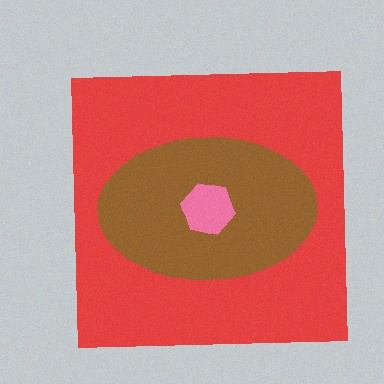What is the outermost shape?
The red square.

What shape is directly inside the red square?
The brown ellipse.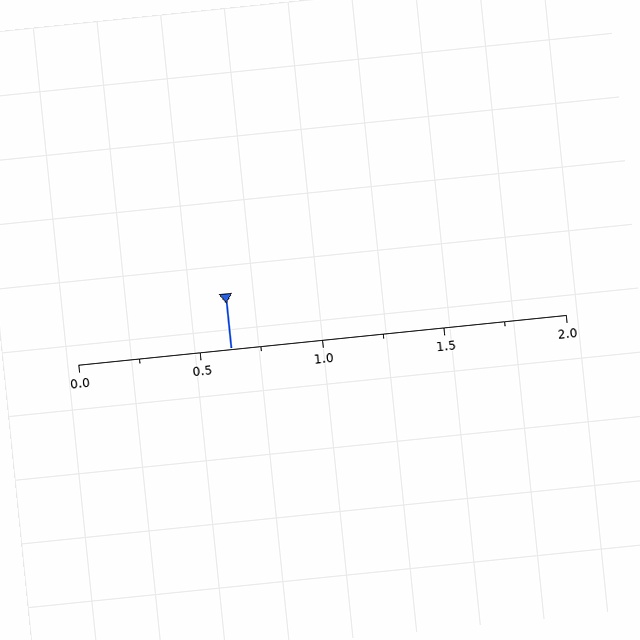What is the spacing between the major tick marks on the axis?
The major ticks are spaced 0.5 apart.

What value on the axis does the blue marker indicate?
The marker indicates approximately 0.62.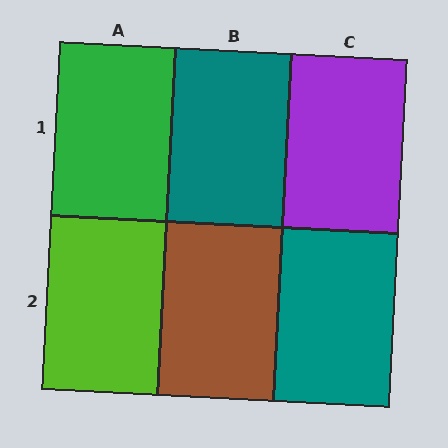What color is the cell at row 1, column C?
Purple.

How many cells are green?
1 cell is green.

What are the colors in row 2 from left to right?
Lime, brown, teal.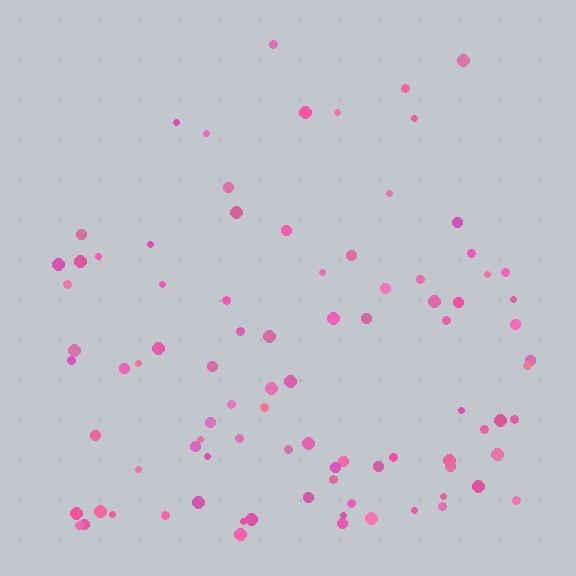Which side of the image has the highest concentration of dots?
The bottom.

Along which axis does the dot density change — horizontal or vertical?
Vertical.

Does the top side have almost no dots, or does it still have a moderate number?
Still a moderate number, just noticeably fewer than the bottom.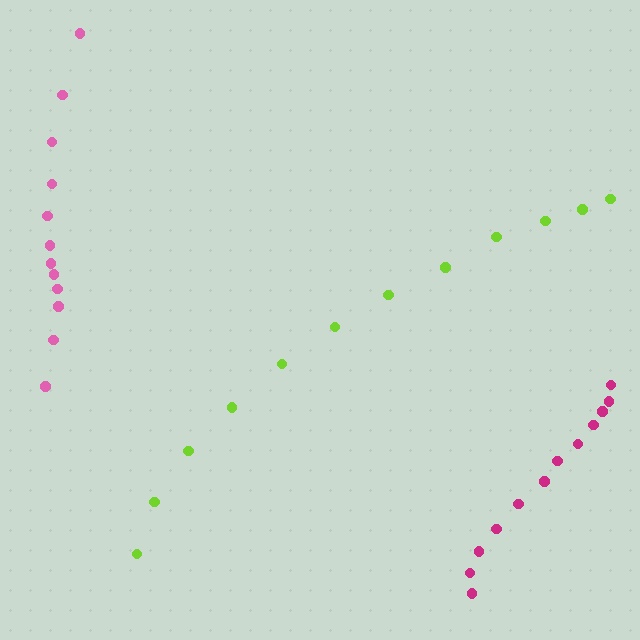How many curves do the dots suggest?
There are 3 distinct paths.